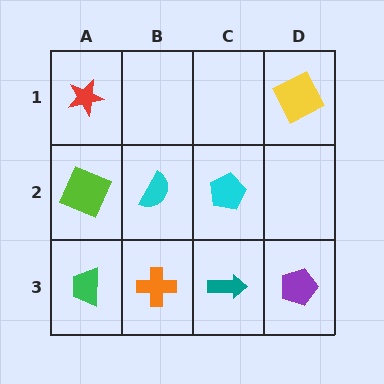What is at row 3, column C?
A teal arrow.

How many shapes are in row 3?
4 shapes.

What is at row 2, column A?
A lime square.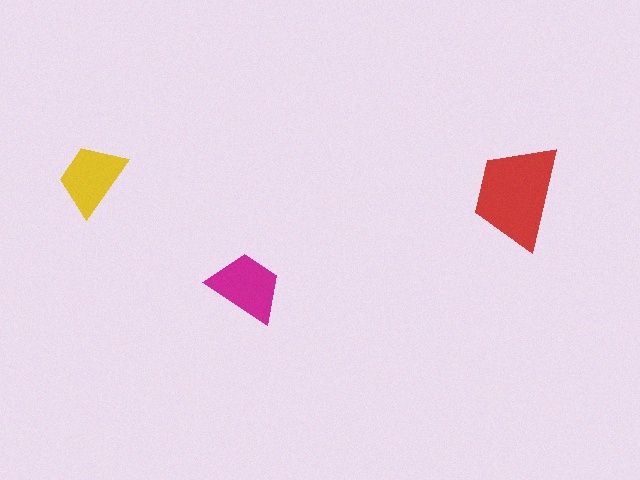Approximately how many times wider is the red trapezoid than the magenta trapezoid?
About 1.5 times wider.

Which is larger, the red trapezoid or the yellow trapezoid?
The red one.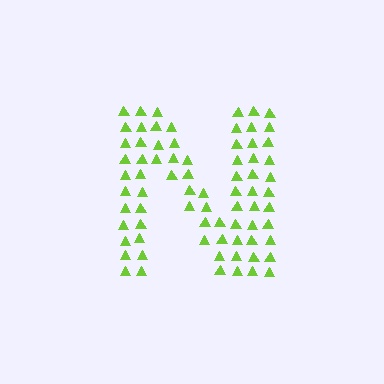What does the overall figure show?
The overall figure shows the letter N.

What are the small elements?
The small elements are triangles.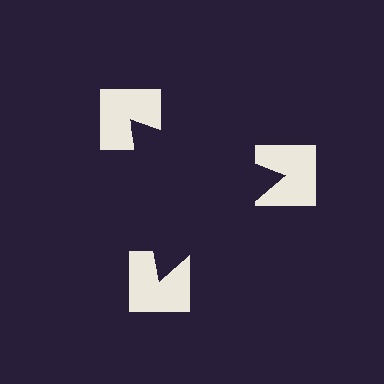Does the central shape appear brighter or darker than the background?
It typically appears slightly darker than the background, even though no actual brightness change is drawn.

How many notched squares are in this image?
There are 3 — one at each vertex of the illusory triangle.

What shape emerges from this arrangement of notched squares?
An illusory triangle — its edges are inferred from the aligned wedge cuts in the notched squares, not physically drawn.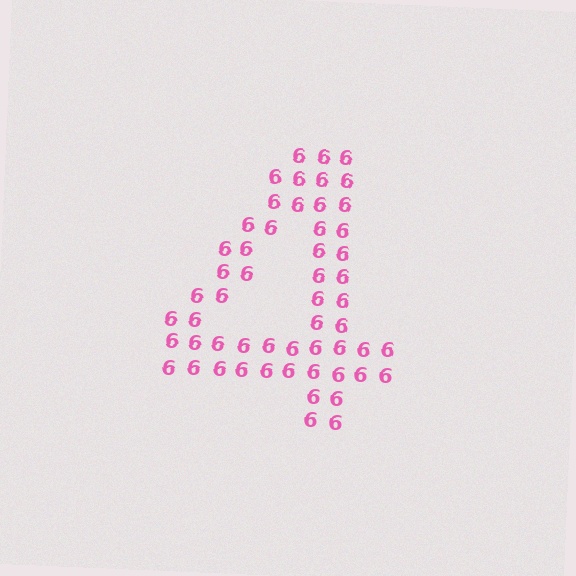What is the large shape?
The large shape is the digit 4.